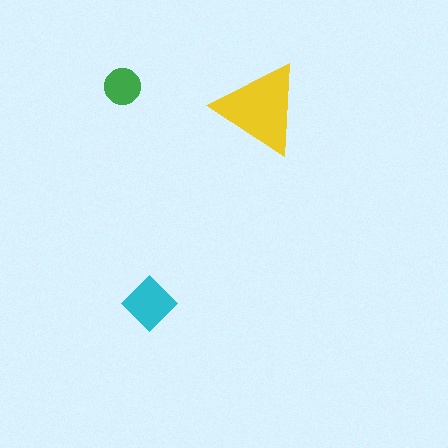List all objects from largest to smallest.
The yellow triangle, the cyan diamond, the green circle.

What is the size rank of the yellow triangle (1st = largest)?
1st.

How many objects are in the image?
There are 3 objects in the image.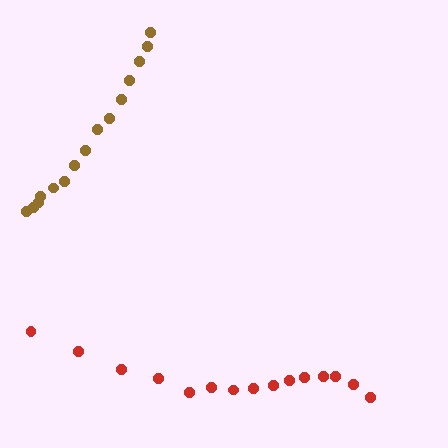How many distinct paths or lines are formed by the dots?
There are 2 distinct paths.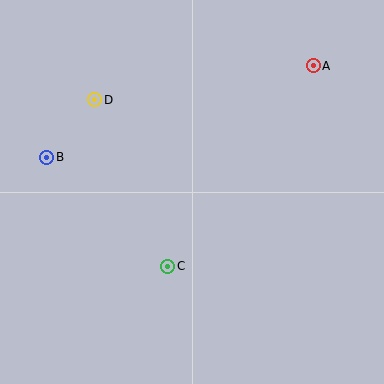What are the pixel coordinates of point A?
Point A is at (313, 66).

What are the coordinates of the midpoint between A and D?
The midpoint between A and D is at (204, 83).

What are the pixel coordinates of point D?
Point D is at (95, 100).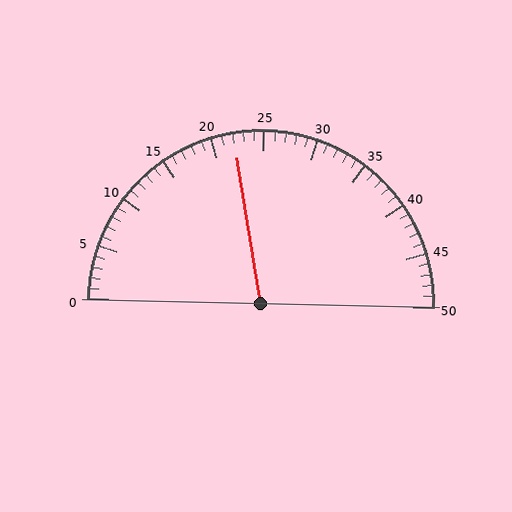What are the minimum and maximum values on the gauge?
The gauge ranges from 0 to 50.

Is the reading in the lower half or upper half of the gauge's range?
The reading is in the lower half of the range (0 to 50).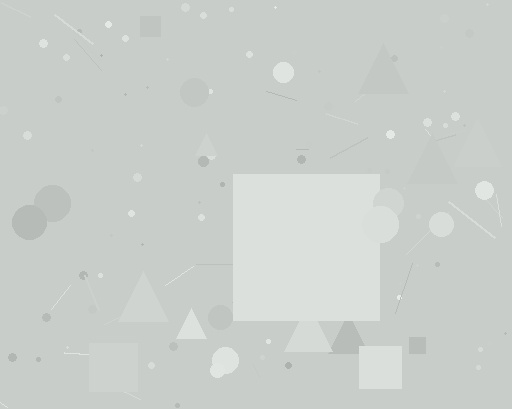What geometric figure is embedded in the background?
A square is embedded in the background.